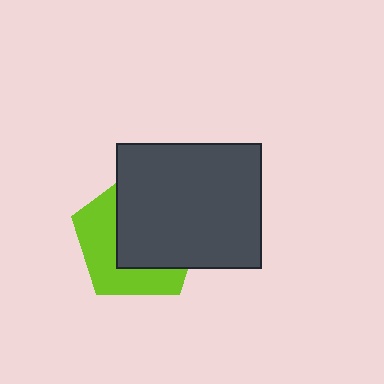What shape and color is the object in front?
The object in front is a dark gray rectangle.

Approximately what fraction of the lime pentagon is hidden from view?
Roughly 58% of the lime pentagon is hidden behind the dark gray rectangle.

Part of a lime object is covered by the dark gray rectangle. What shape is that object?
It is a pentagon.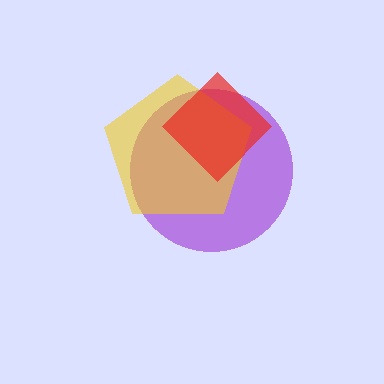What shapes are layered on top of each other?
The layered shapes are: a purple circle, a yellow pentagon, a red diamond.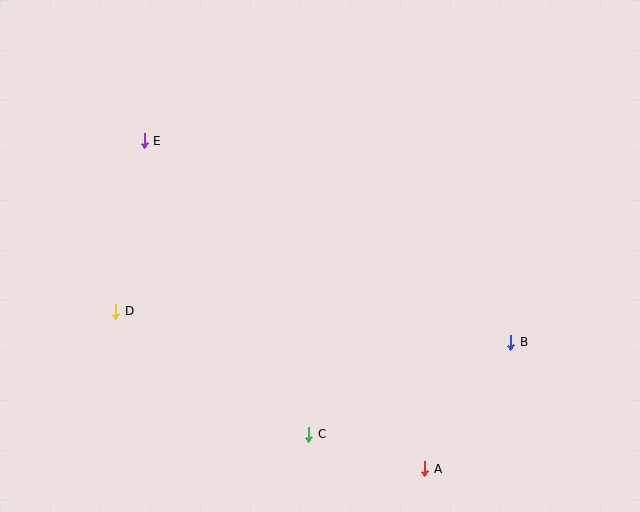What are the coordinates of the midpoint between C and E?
The midpoint between C and E is at (227, 288).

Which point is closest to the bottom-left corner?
Point D is closest to the bottom-left corner.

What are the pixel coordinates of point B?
Point B is at (511, 342).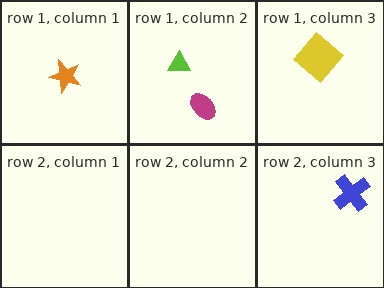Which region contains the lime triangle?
The row 1, column 2 region.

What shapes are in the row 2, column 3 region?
The blue cross.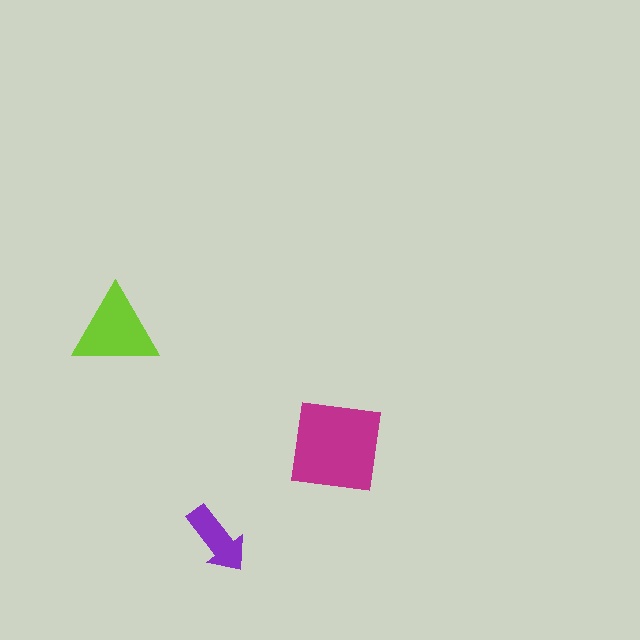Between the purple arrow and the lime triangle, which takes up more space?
The lime triangle.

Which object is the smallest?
The purple arrow.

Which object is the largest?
The magenta square.